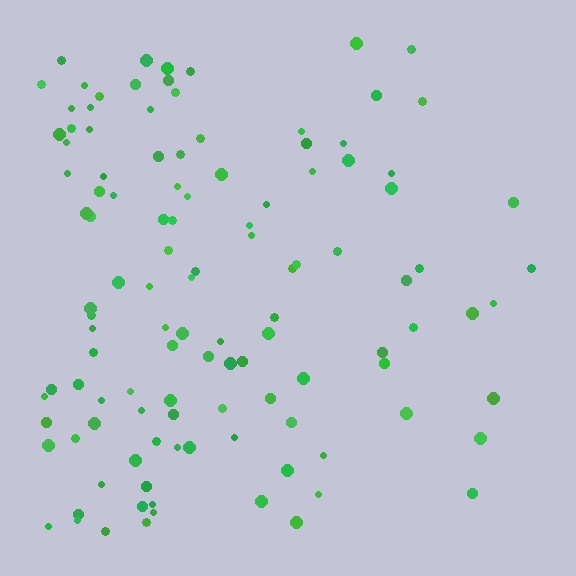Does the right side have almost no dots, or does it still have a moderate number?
Still a moderate number, just noticeably fewer than the left.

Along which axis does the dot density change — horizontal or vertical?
Horizontal.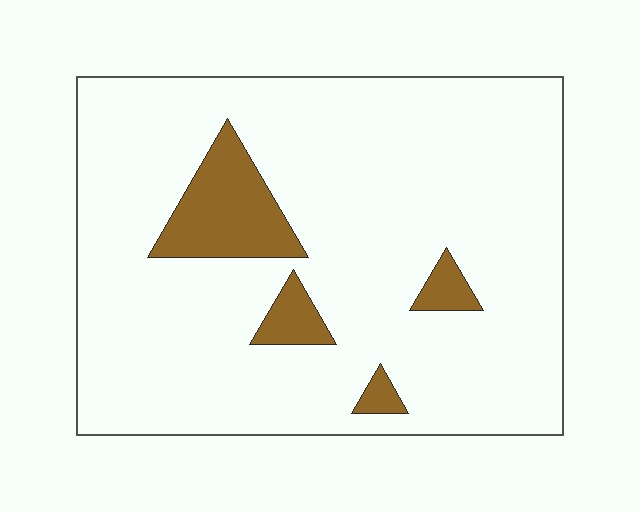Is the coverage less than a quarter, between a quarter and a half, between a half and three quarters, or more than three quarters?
Less than a quarter.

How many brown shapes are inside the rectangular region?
4.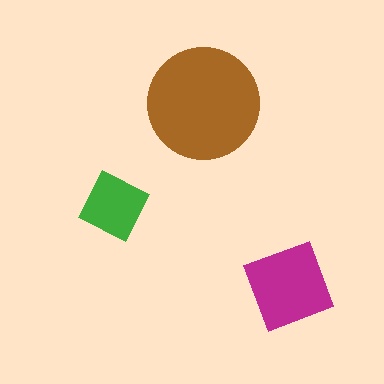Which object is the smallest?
The green square.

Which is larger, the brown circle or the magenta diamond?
The brown circle.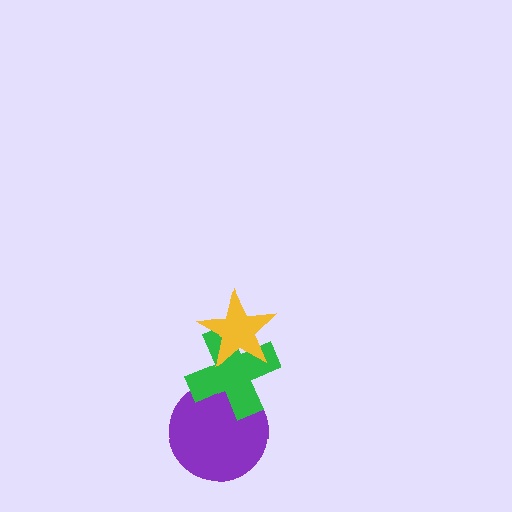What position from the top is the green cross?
The green cross is 2nd from the top.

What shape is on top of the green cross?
The yellow star is on top of the green cross.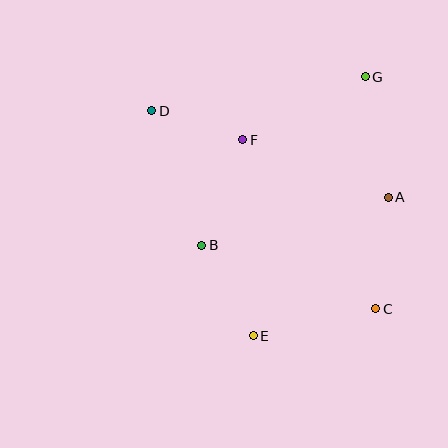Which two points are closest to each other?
Points D and F are closest to each other.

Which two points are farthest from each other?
Points C and D are farthest from each other.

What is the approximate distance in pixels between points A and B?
The distance between A and B is approximately 192 pixels.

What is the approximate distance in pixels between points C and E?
The distance between C and E is approximately 126 pixels.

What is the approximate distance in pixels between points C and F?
The distance between C and F is approximately 215 pixels.